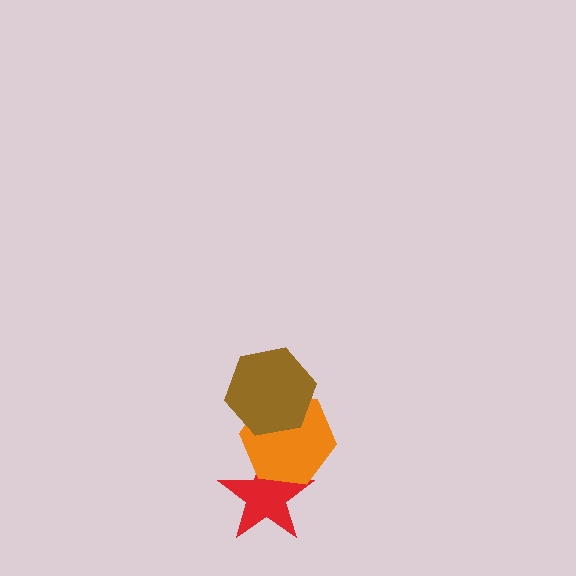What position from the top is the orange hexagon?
The orange hexagon is 2nd from the top.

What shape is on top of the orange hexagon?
The brown hexagon is on top of the orange hexagon.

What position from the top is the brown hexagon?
The brown hexagon is 1st from the top.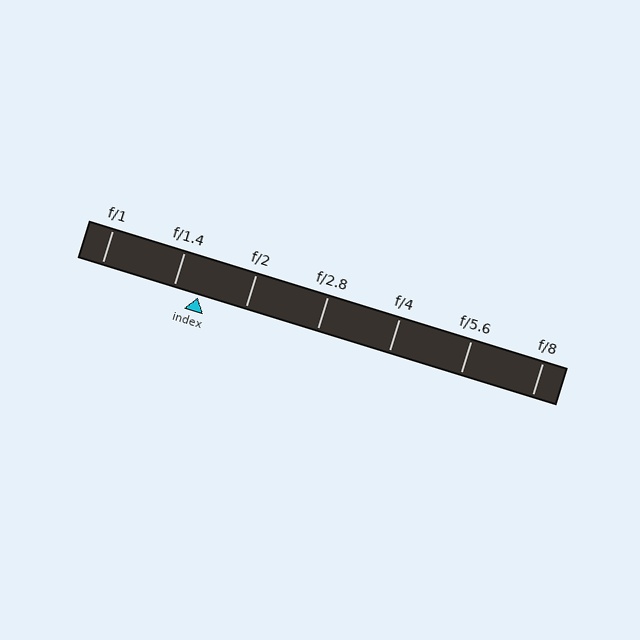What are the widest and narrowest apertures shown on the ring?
The widest aperture shown is f/1 and the narrowest is f/8.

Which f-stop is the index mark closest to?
The index mark is closest to f/1.4.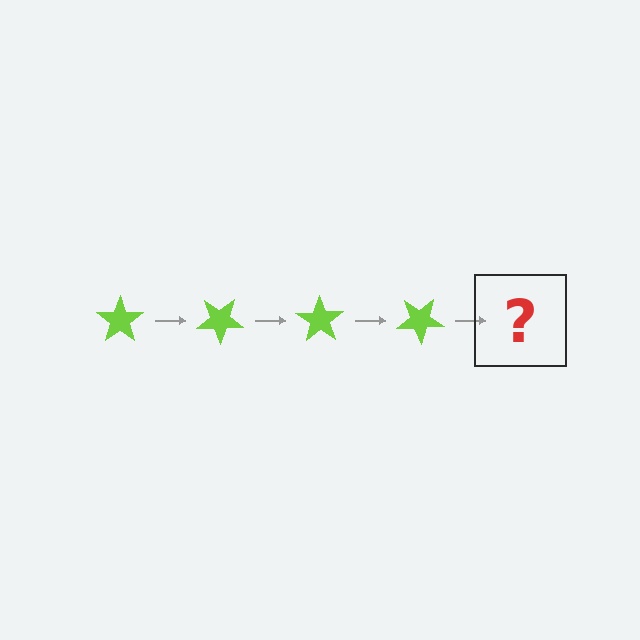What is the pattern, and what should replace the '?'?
The pattern is that the star rotates 35 degrees each step. The '?' should be a lime star rotated 140 degrees.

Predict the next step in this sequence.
The next step is a lime star rotated 140 degrees.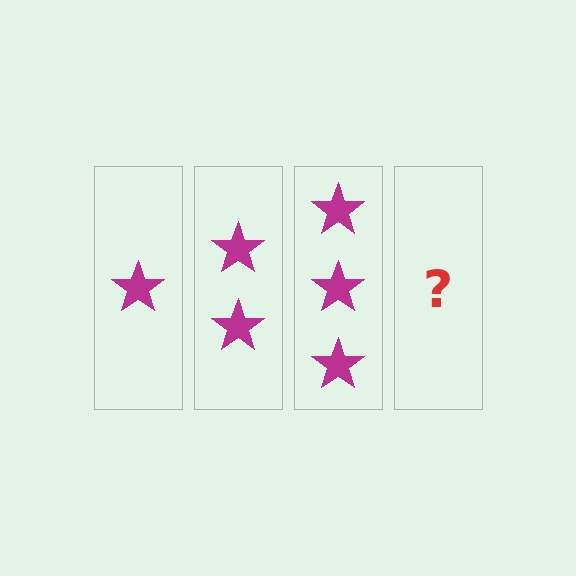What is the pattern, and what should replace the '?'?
The pattern is that each step adds one more star. The '?' should be 4 stars.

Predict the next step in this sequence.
The next step is 4 stars.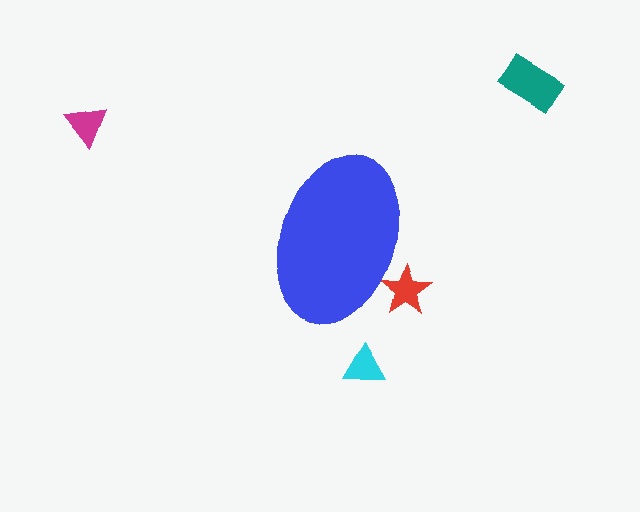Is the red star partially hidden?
Yes, the red star is partially hidden behind the blue ellipse.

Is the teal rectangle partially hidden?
No, the teal rectangle is fully visible.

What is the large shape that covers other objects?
A blue ellipse.